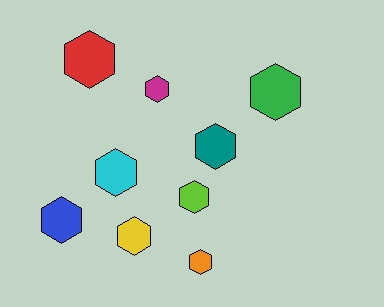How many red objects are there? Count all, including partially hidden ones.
There is 1 red object.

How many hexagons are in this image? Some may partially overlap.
There are 9 hexagons.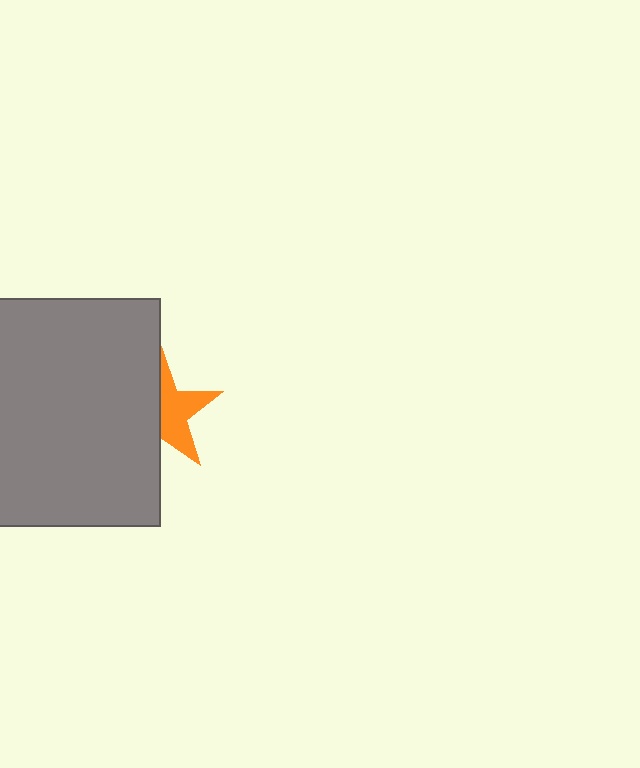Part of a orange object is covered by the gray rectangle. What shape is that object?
It is a star.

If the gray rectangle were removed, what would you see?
You would see the complete orange star.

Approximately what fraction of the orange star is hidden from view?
Roughly 50% of the orange star is hidden behind the gray rectangle.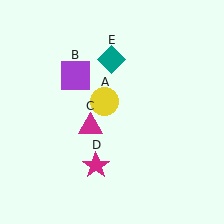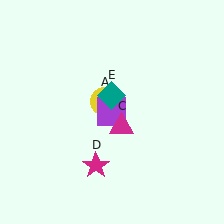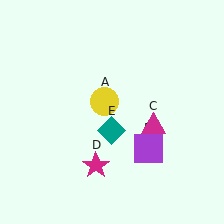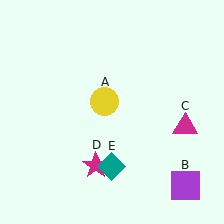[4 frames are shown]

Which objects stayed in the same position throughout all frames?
Yellow circle (object A) and magenta star (object D) remained stationary.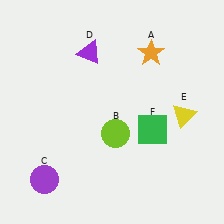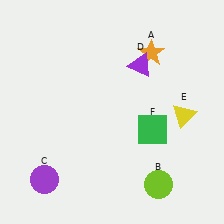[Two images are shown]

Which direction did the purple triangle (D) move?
The purple triangle (D) moved right.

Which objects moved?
The objects that moved are: the lime circle (B), the purple triangle (D).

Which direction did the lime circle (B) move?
The lime circle (B) moved down.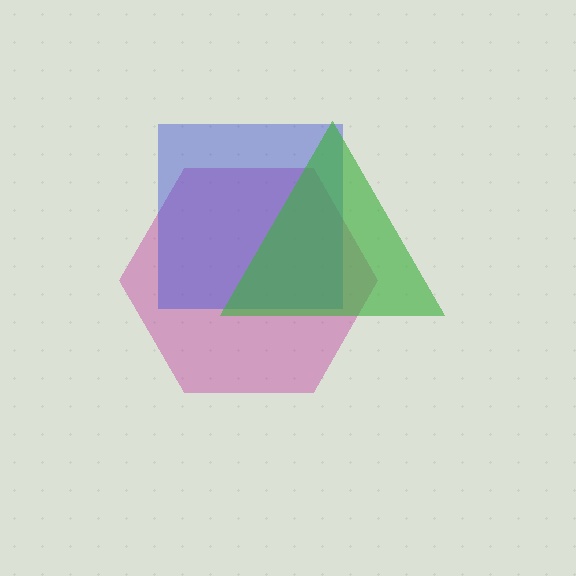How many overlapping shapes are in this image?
There are 3 overlapping shapes in the image.